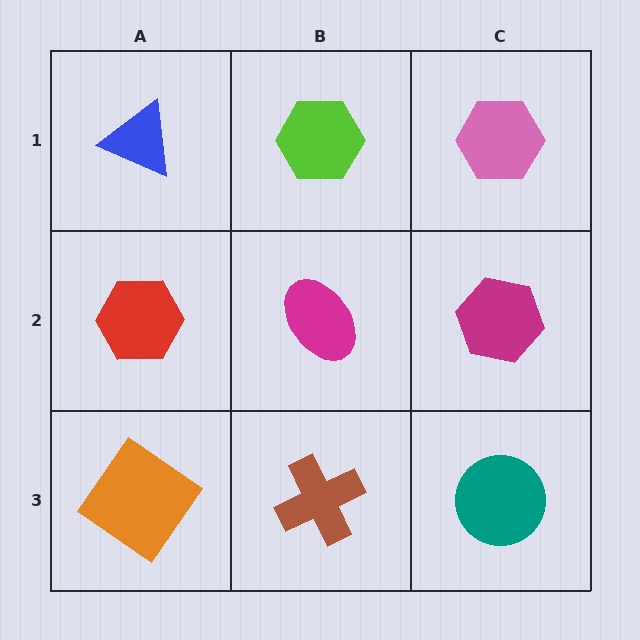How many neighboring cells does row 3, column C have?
2.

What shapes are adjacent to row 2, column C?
A pink hexagon (row 1, column C), a teal circle (row 3, column C), a magenta ellipse (row 2, column B).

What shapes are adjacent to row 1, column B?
A magenta ellipse (row 2, column B), a blue triangle (row 1, column A), a pink hexagon (row 1, column C).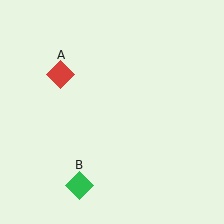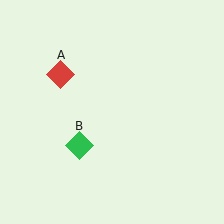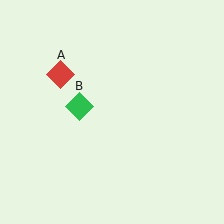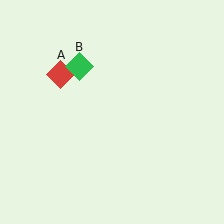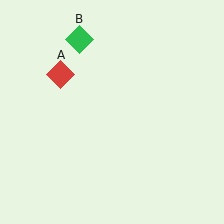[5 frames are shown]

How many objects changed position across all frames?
1 object changed position: green diamond (object B).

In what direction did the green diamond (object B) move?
The green diamond (object B) moved up.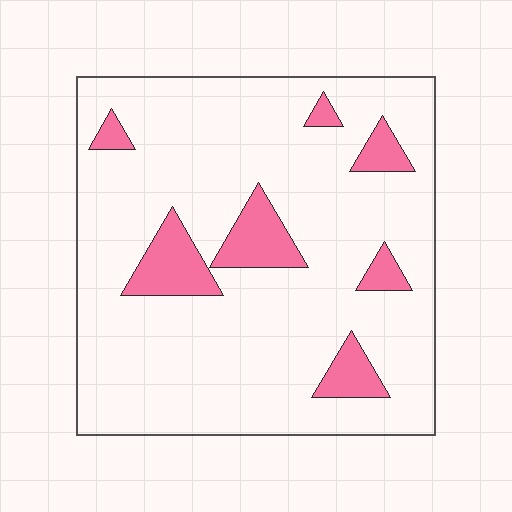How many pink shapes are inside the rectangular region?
7.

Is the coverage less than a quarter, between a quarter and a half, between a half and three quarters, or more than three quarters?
Less than a quarter.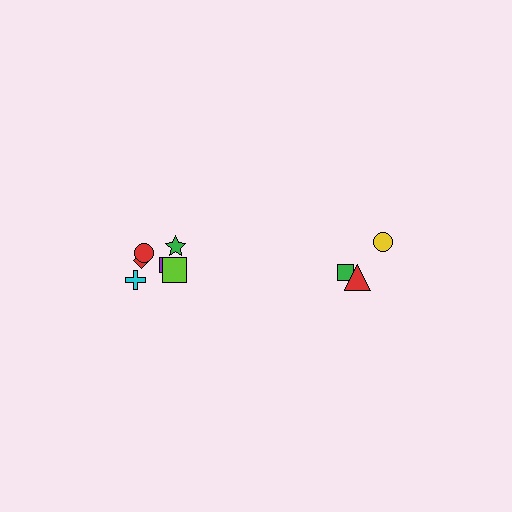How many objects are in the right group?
There are 3 objects.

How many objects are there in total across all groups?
There are 9 objects.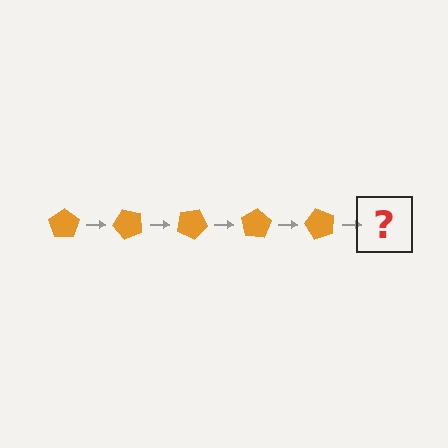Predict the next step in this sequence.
The next step is an orange pentagon rotated 250 degrees.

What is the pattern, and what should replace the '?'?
The pattern is that the pentagon rotates 50 degrees each step. The '?' should be an orange pentagon rotated 250 degrees.